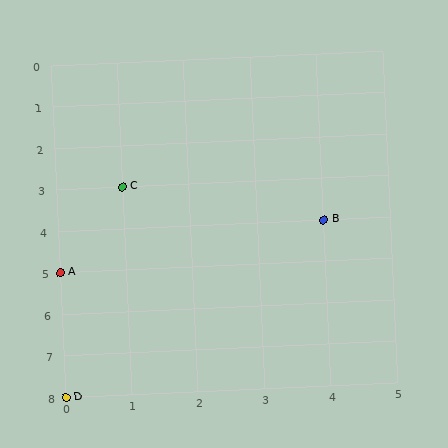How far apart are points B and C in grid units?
Points B and C are 3 columns and 1 row apart (about 3.2 grid units diagonally).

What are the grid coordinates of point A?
Point A is at grid coordinates (0, 5).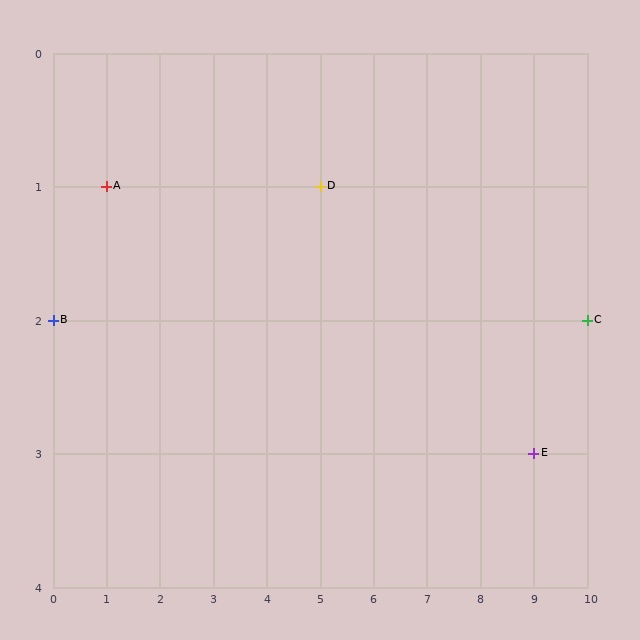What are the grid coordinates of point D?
Point D is at grid coordinates (5, 1).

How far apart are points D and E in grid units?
Points D and E are 4 columns and 2 rows apart (about 4.5 grid units diagonally).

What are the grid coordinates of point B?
Point B is at grid coordinates (0, 2).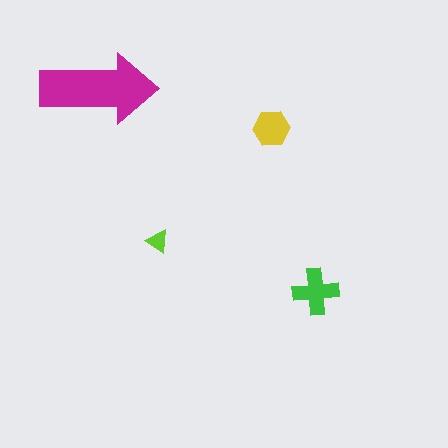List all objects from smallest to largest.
The lime triangle, the yellow hexagon, the green cross, the magenta arrow.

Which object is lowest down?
The green cross is bottommost.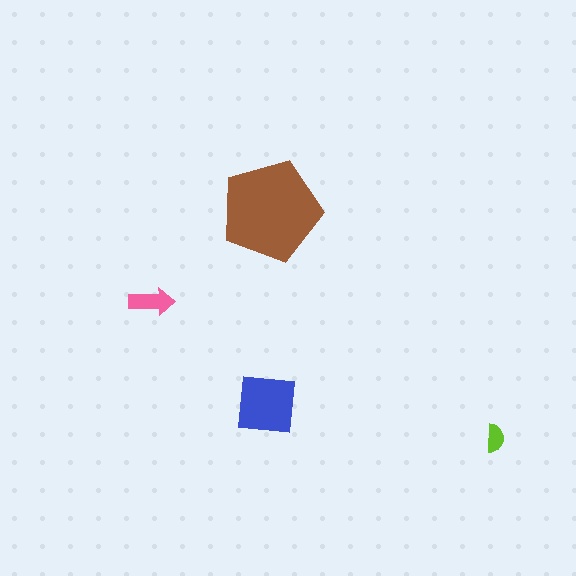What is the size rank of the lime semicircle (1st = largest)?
4th.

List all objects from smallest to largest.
The lime semicircle, the pink arrow, the blue square, the brown pentagon.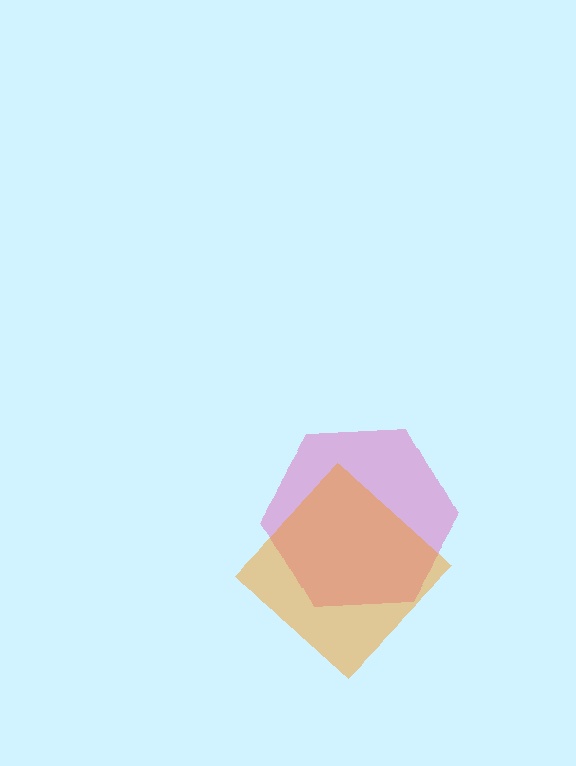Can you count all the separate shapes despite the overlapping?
Yes, there are 2 separate shapes.